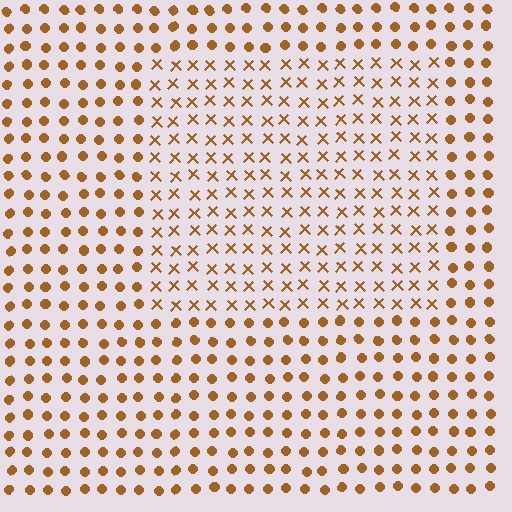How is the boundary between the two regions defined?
The boundary is defined by a change in element shape: X marks inside vs. circles outside. All elements share the same color and spacing.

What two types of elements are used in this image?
The image uses X marks inside the rectangle region and circles outside it.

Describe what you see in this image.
The image is filled with small brown elements arranged in a uniform grid. A rectangle-shaped region contains X marks, while the surrounding area contains circles. The boundary is defined purely by the change in element shape.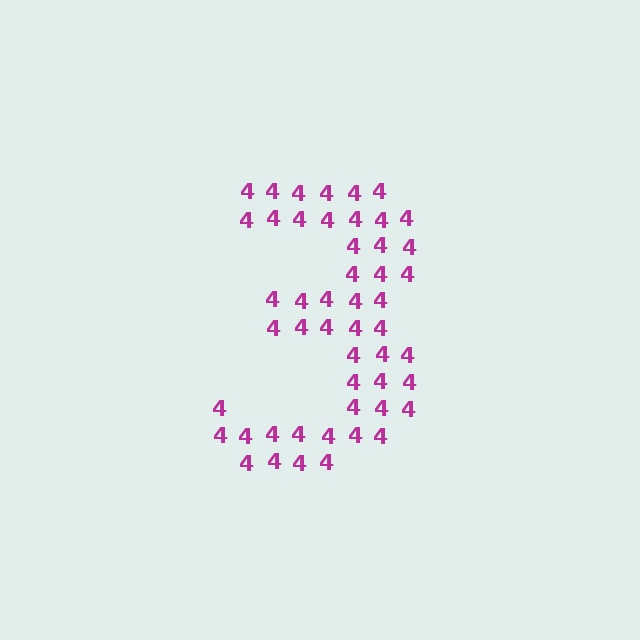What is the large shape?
The large shape is the digit 3.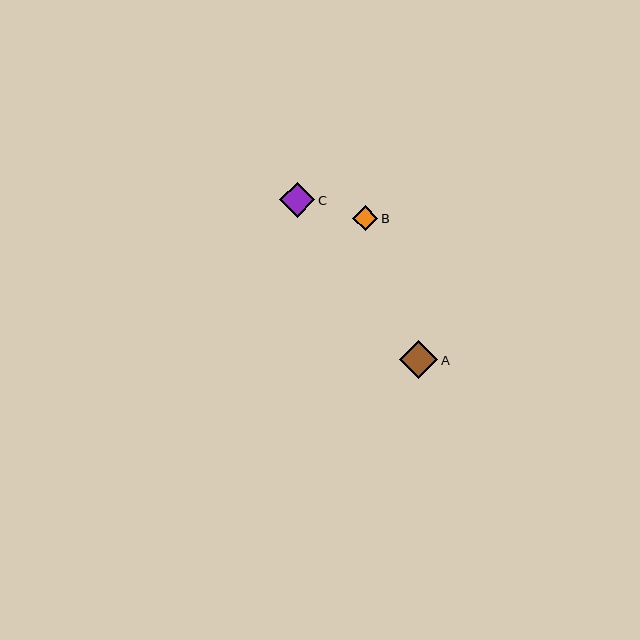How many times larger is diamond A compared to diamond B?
Diamond A is approximately 1.5 times the size of diamond B.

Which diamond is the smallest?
Diamond B is the smallest with a size of approximately 25 pixels.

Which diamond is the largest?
Diamond A is the largest with a size of approximately 38 pixels.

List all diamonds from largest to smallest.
From largest to smallest: A, C, B.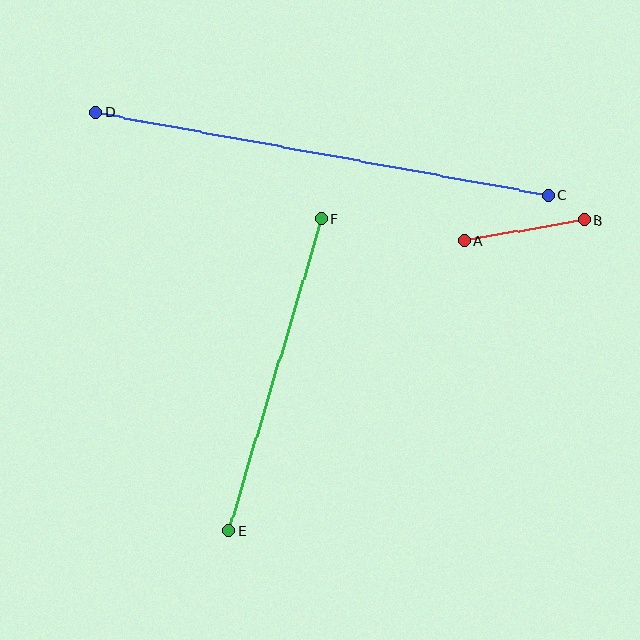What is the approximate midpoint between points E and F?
The midpoint is at approximately (275, 375) pixels.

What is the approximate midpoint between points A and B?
The midpoint is at approximately (524, 230) pixels.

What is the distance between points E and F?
The distance is approximately 326 pixels.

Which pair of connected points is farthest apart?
Points C and D are farthest apart.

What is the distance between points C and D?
The distance is approximately 460 pixels.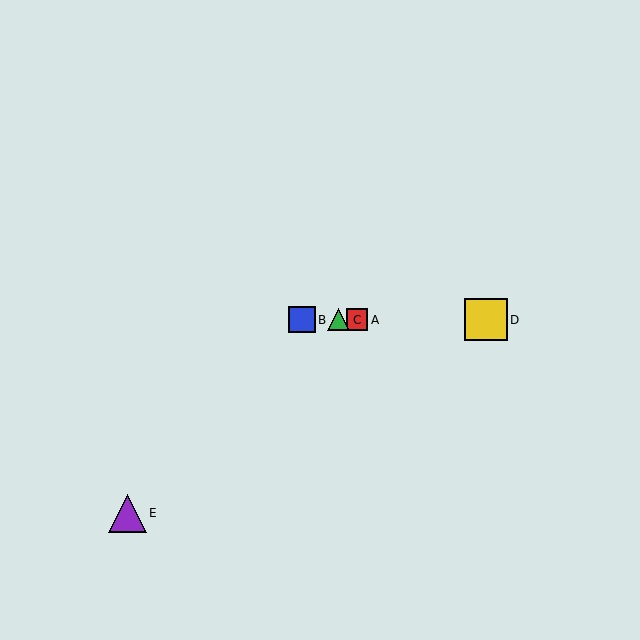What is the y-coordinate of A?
Object A is at y≈320.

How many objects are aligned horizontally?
4 objects (A, B, C, D) are aligned horizontally.